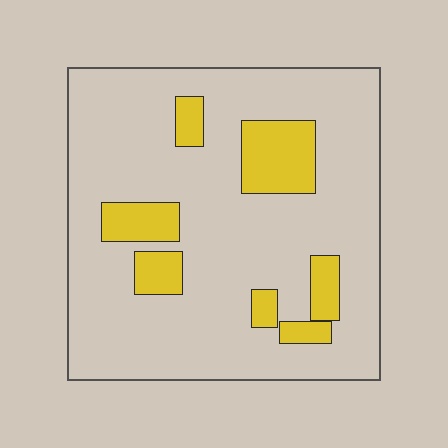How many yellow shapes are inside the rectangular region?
7.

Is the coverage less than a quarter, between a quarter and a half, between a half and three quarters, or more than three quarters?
Less than a quarter.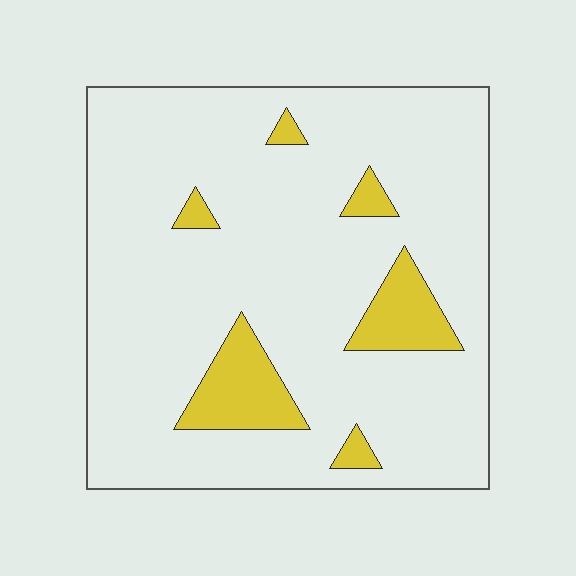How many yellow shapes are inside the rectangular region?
6.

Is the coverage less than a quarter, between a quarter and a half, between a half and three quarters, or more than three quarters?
Less than a quarter.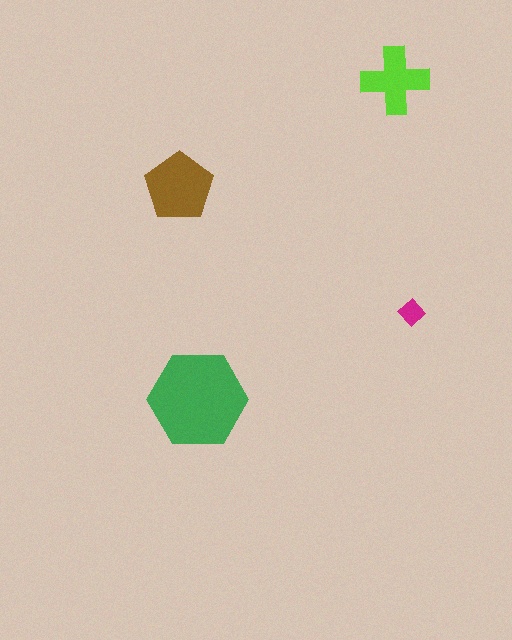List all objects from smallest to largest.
The magenta diamond, the lime cross, the brown pentagon, the green hexagon.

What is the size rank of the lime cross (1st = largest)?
3rd.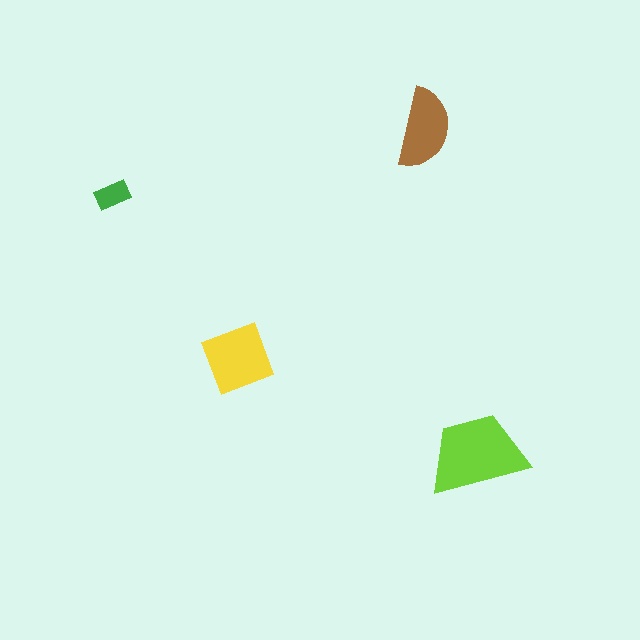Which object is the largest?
The lime trapezoid.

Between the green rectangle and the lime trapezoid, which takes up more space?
The lime trapezoid.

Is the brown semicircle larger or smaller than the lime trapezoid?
Smaller.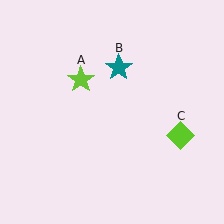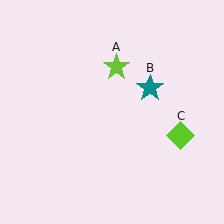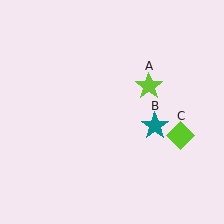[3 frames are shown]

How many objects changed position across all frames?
2 objects changed position: lime star (object A), teal star (object B).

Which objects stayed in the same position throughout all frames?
Lime diamond (object C) remained stationary.